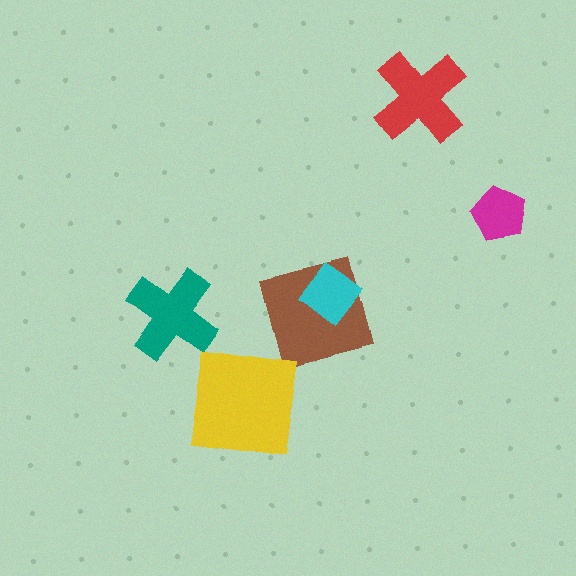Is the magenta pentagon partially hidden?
No, no other shape covers it.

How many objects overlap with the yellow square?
0 objects overlap with the yellow square.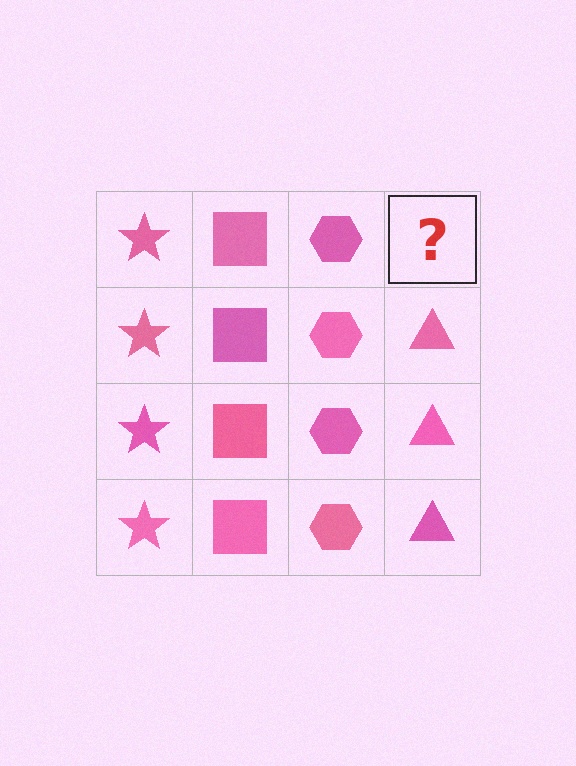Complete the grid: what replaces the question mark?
The question mark should be replaced with a pink triangle.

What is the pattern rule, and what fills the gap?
The rule is that each column has a consistent shape. The gap should be filled with a pink triangle.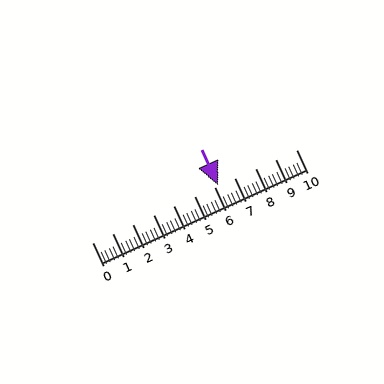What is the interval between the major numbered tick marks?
The major tick marks are spaced 1 units apart.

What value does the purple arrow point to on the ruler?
The purple arrow points to approximately 6.2.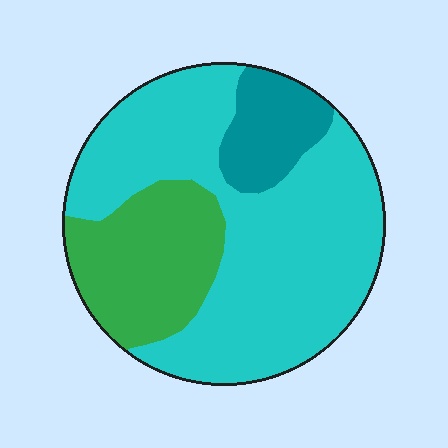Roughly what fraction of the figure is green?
Green takes up less than a quarter of the figure.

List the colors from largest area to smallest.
From largest to smallest: cyan, green, teal.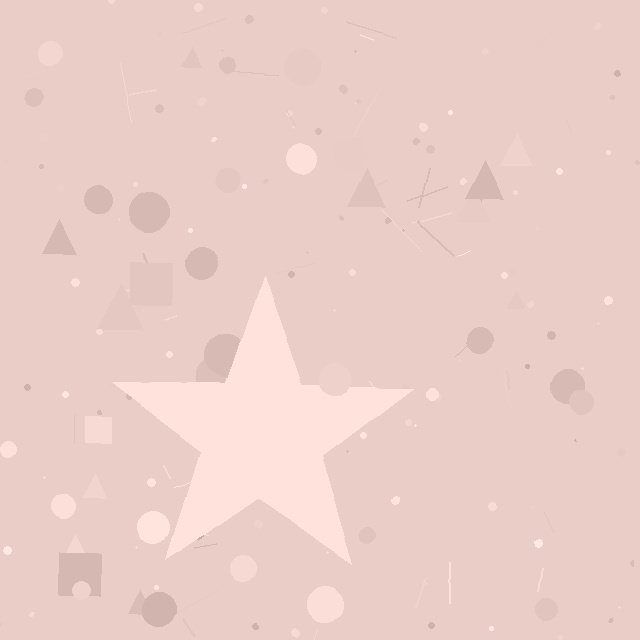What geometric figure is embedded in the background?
A star is embedded in the background.